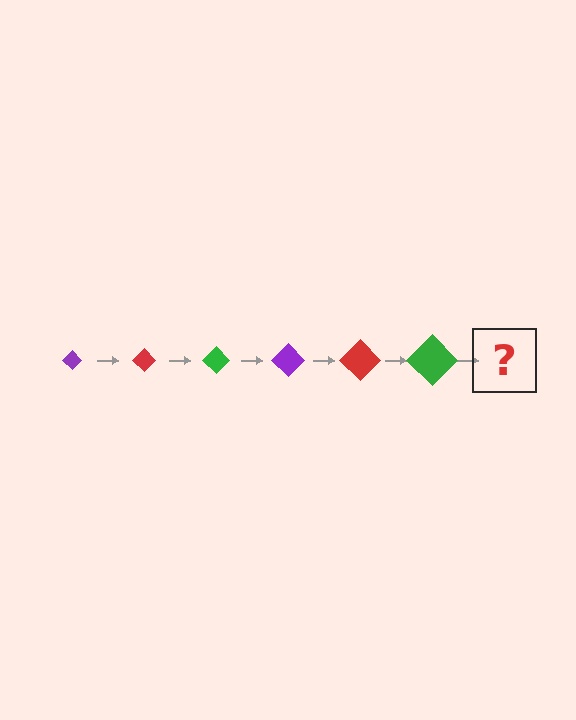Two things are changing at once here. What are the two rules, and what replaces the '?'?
The two rules are that the diamond grows larger each step and the color cycles through purple, red, and green. The '?' should be a purple diamond, larger than the previous one.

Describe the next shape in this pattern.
It should be a purple diamond, larger than the previous one.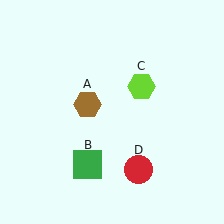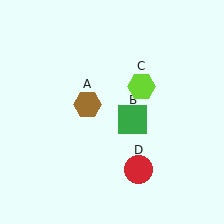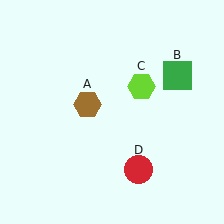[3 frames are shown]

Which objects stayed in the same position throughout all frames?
Brown hexagon (object A) and lime hexagon (object C) and red circle (object D) remained stationary.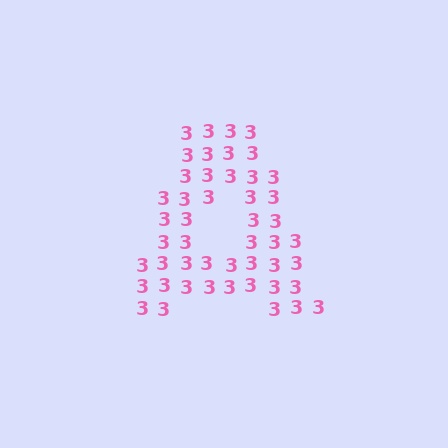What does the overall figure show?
The overall figure shows the letter A.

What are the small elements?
The small elements are digit 3's.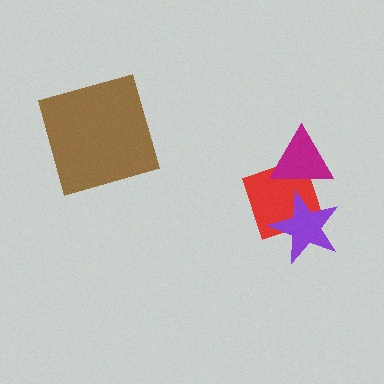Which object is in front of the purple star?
The magenta triangle is in front of the purple star.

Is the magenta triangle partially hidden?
No, no other shape covers it.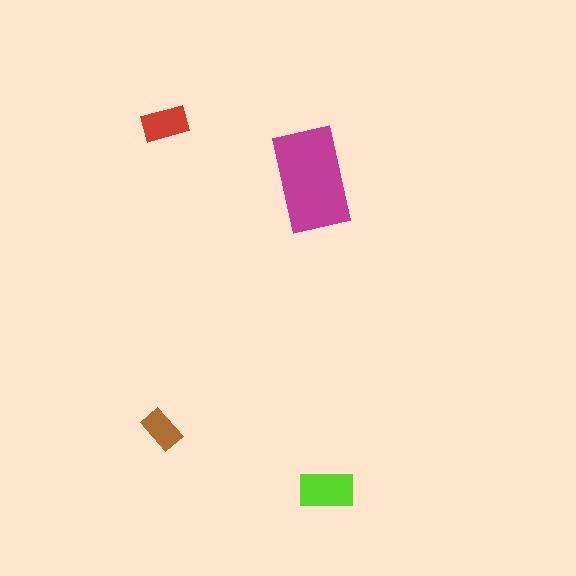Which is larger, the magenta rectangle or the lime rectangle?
The magenta one.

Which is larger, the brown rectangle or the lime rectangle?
The lime one.